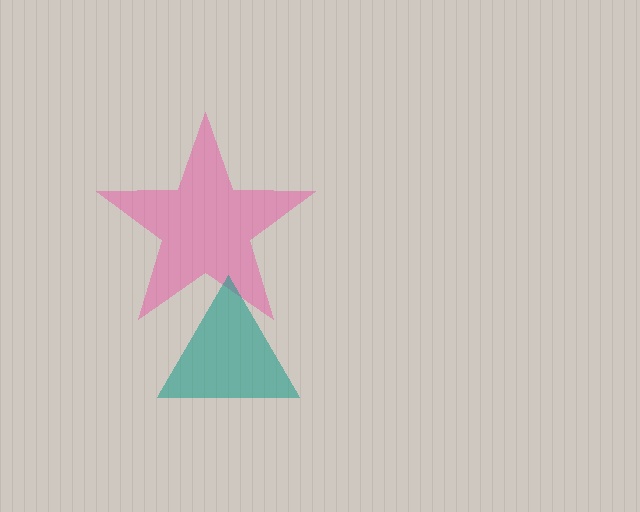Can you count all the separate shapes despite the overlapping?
Yes, there are 2 separate shapes.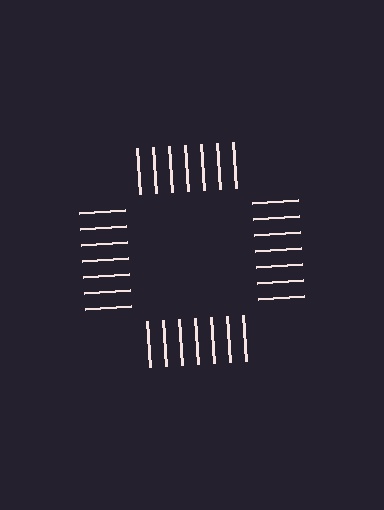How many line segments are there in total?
28 — 7 along each of the 4 edges.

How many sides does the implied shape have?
4 sides — the line-ends trace a square.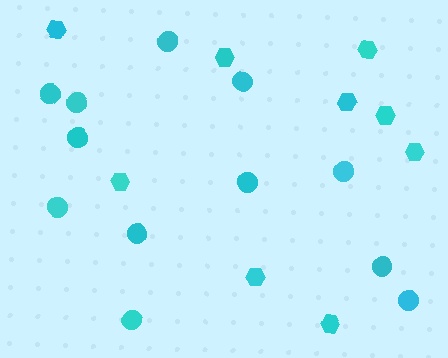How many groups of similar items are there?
There are 2 groups: one group of hexagons (9) and one group of circles (12).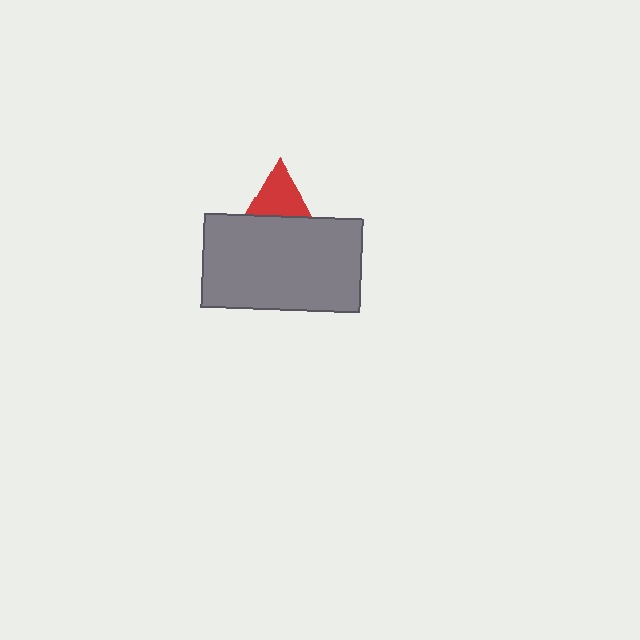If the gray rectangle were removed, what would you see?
You would see the complete red triangle.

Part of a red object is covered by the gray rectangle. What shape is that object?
It is a triangle.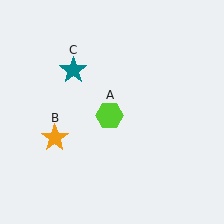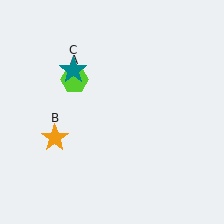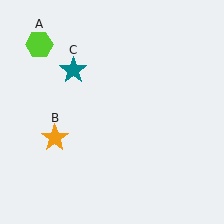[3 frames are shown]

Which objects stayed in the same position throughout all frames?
Orange star (object B) and teal star (object C) remained stationary.